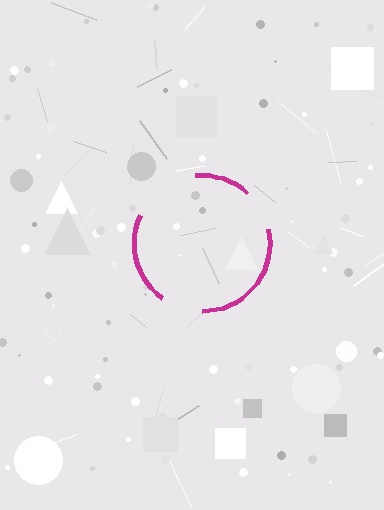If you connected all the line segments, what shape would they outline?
They would outline a circle.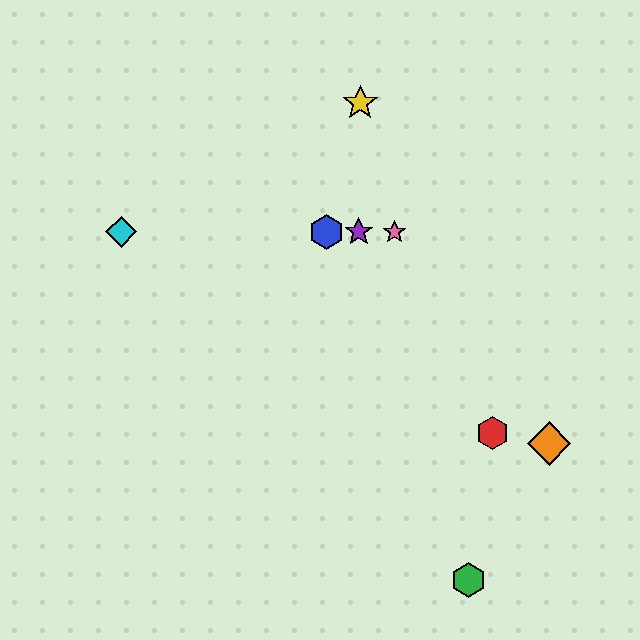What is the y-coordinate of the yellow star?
The yellow star is at y≈103.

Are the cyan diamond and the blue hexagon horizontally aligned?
Yes, both are at y≈232.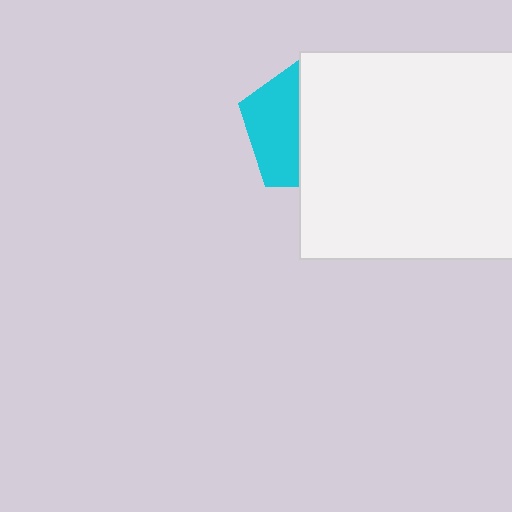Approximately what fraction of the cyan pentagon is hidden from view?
Roughly 59% of the cyan pentagon is hidden behind the white rectangle.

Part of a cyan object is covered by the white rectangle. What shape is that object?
It is a pentagon.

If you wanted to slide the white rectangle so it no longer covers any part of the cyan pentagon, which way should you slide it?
Slide it right — that is the most direct way to separate the two shapes.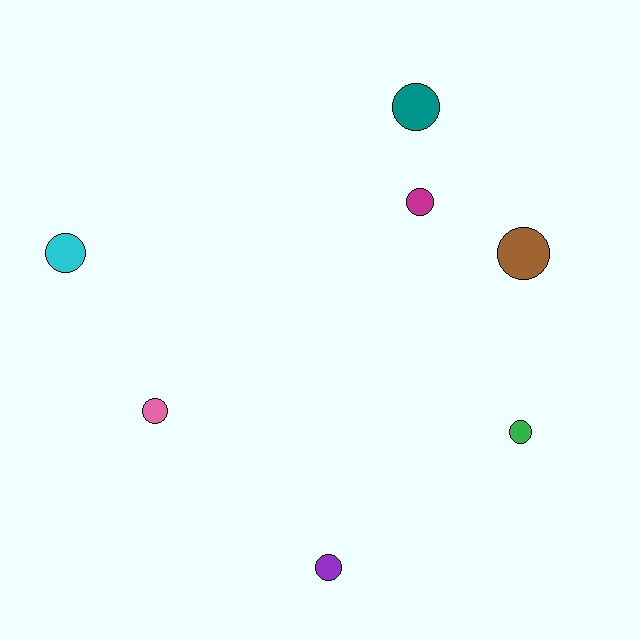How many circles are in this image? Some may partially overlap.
There are 7 circles.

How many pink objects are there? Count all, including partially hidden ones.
There is 1 pink object.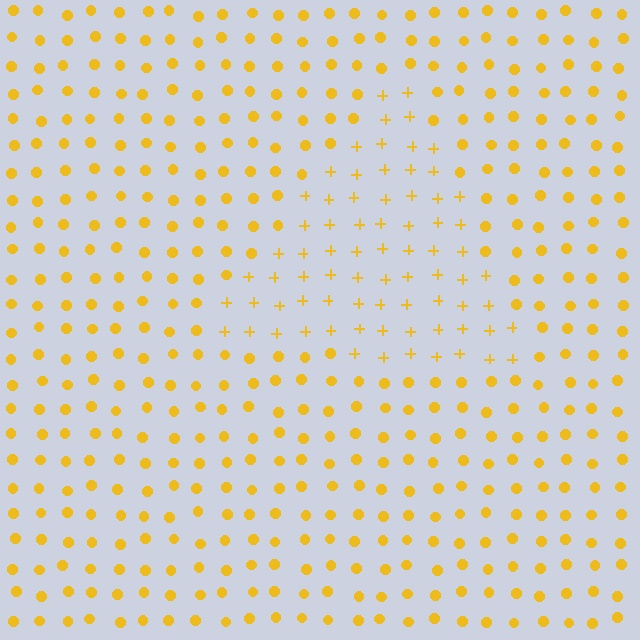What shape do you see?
I see a triangle.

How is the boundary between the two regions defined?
The boundary is defined by a change in element shape: plus signs inside vs. circles outside. All elements share the same color and spacing.